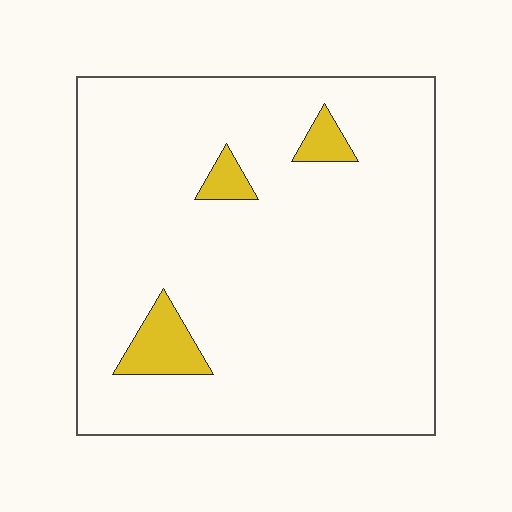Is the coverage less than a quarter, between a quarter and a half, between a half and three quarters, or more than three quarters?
Less than a quarter.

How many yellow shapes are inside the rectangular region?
3.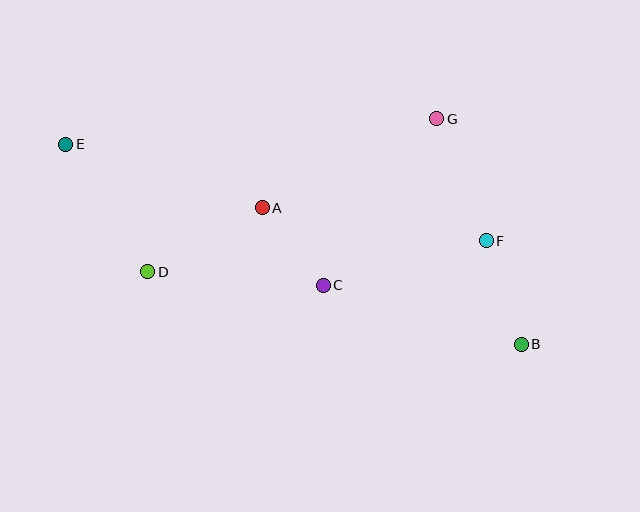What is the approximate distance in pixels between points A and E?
The distance between A and E is approximately 206 pixels.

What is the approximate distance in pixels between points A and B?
The distance between A and B is approximately 293 pixels.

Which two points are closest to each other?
Points A and C are closest to each other.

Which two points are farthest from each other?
Points B and E are farthest from each other.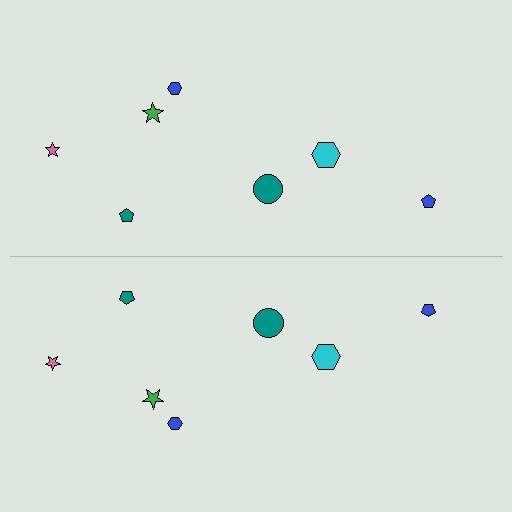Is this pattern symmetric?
Yes, this pattern has bilateral (reflection) symmetry.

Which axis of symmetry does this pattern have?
The pattern has a horizontal axis of symmetry running through the center of the image.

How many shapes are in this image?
There are 14 shapes in this image.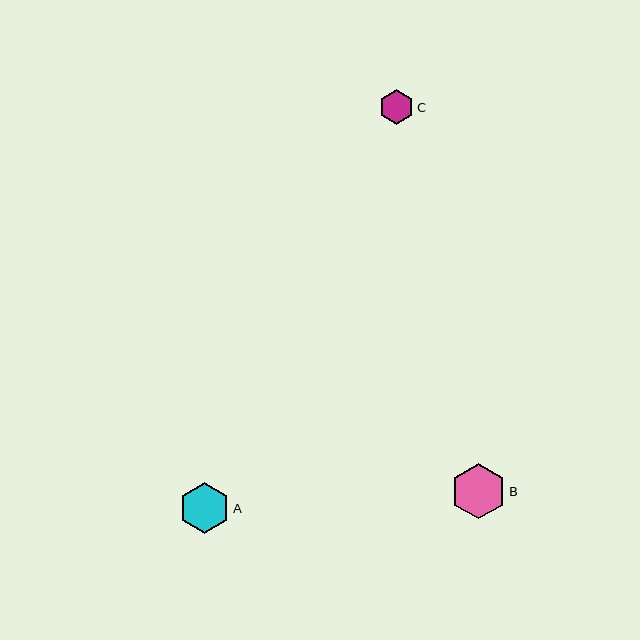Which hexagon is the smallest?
Hexagon C is the smallest with a size of approximately 34 pixels.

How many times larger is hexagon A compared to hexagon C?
Hexagon A is approximately 1.5 times the size of hexagon C.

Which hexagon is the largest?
Hexagon B is the largest with a size of approximately 55 pixels.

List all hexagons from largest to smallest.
From largest to smallest: B, A, C.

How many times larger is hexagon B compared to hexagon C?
Hexagon B is approximately 1.6 times the size of hexagon C.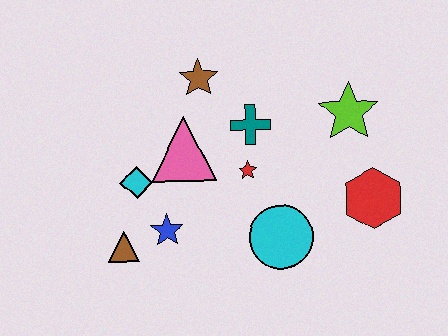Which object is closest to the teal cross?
The red star is closest to the teal cross.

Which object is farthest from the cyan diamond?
The red hexagon is farthest from the cyan diamond.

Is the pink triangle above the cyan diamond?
Yes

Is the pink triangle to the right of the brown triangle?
Yes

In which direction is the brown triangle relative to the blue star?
The brown triangle is to the left of the blue star.